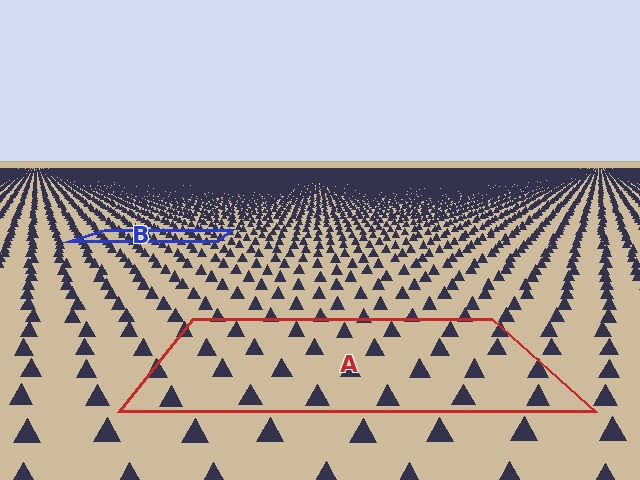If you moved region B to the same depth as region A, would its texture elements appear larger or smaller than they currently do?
They would appear larger. At a closer depth, the same texture elements are projected at a bigger on-screen size.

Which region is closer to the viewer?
Region A is closer. The texture elements there are larger and more spread out.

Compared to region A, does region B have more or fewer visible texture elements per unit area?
Region B has more texture elements per unit area — they are packed more densely because it is farther away.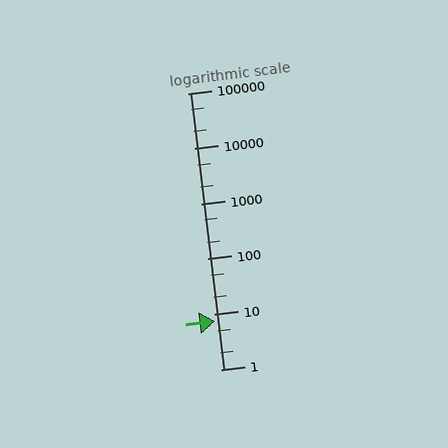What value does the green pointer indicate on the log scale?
The pointer indicates approximately 7.5.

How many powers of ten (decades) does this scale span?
The scale spans 5 decades, from 1 to 100000.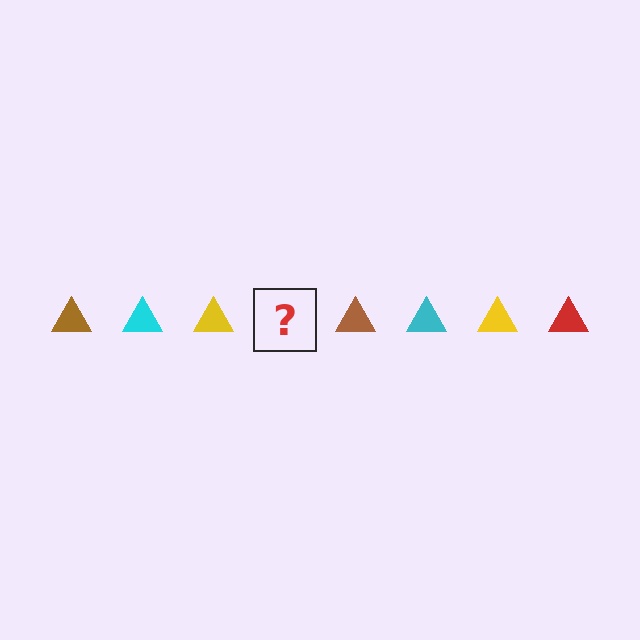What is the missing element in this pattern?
The missing element is a red triangle.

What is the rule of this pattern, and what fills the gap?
The rule is that the pattern cycles through brown, cyan, yellow, red triangles. The gap should be filled with a red triangle.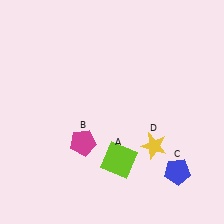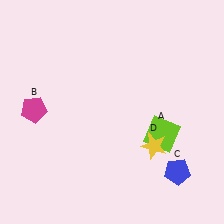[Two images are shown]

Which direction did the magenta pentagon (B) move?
The magenta pentagon (B) moved left.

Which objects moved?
The objects that moved are: the lime square (A), the magenta pentagon (B).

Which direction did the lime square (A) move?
The lime square (A) moved right.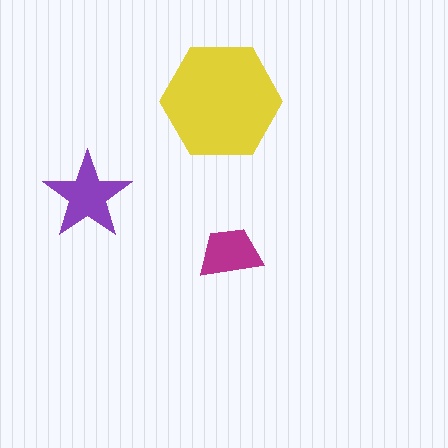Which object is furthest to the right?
The magenta trapezoid is rightmost.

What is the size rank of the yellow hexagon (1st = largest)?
1st.